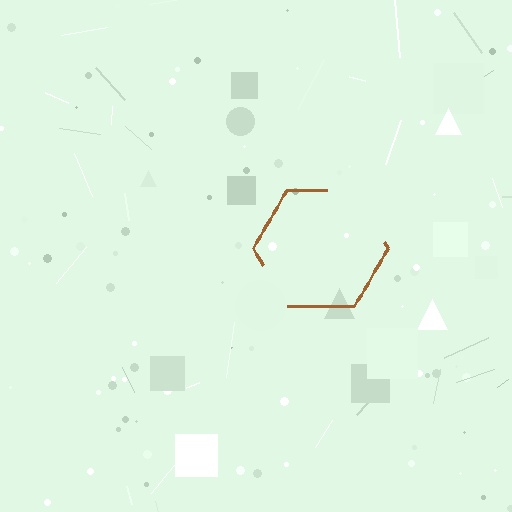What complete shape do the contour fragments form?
The contour fragments form a hexagon.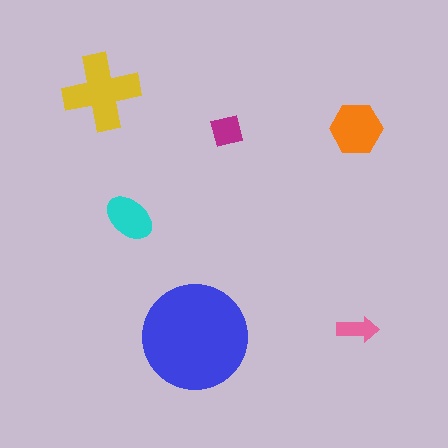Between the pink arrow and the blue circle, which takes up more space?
The blue circle.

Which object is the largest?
The blue circle.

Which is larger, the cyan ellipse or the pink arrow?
The cyan ellipse.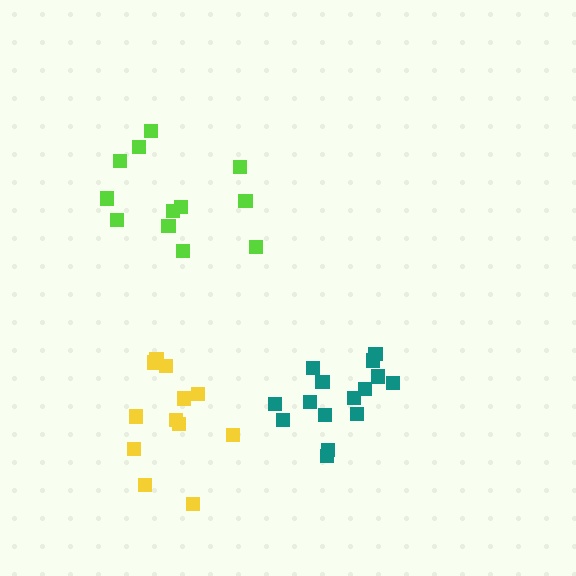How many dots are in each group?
Group 1: 12 dots, Group 2: 12 dots, Group 3: 15 dots (39 total).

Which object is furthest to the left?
The yellow cluster is leftmost.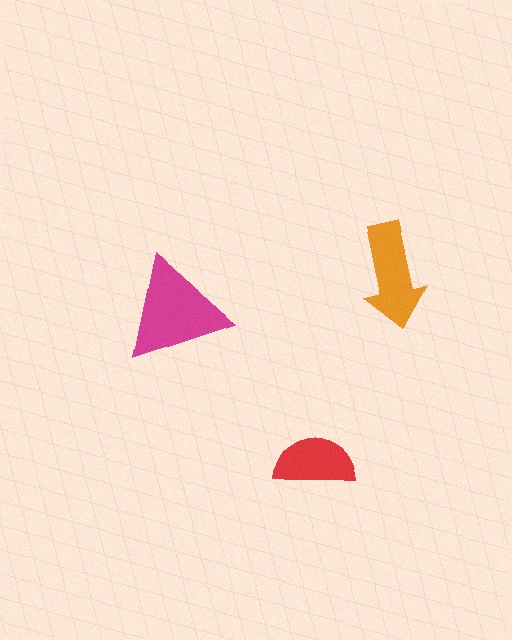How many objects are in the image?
There are 3 objects in the image.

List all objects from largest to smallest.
The magenta triangle, the orange arrow, the red semicircle.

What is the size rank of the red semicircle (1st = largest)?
3rd.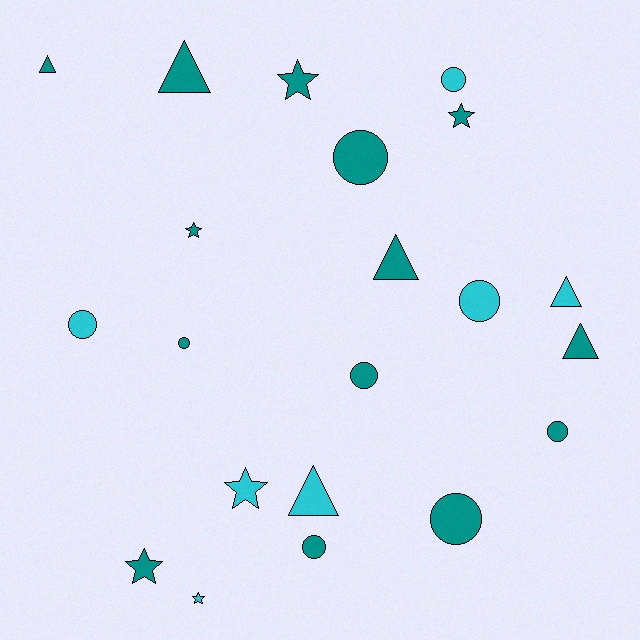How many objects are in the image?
There are 21 objects.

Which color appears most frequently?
Teal, with 14 objects.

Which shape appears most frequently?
Circle, with 9 objects.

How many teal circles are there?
There are 6 teal circles.